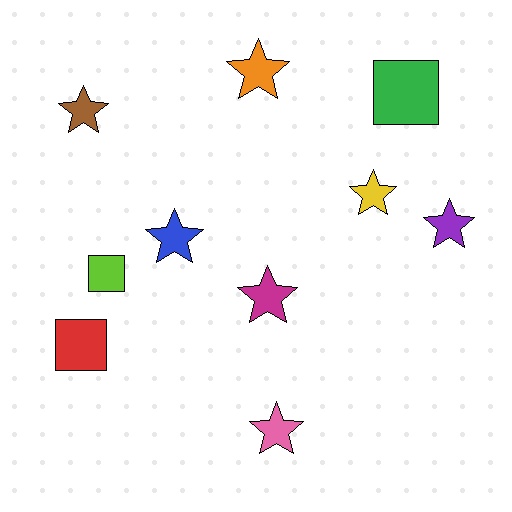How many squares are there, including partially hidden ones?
There are 3 squares.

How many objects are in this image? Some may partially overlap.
There are 10 objects.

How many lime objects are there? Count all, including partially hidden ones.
There is 1 lime object.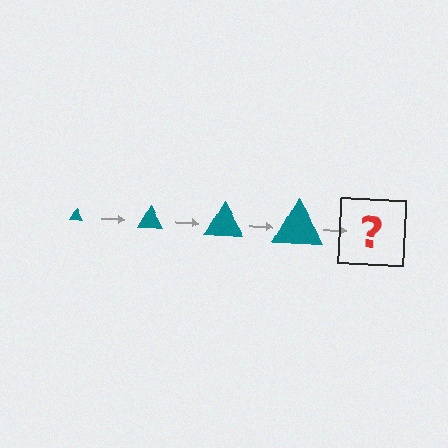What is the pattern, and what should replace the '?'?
The pattern is that the triangle gets progressively larger each step. The '?' should be a teal triangle, larger than the previous one.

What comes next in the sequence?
The next element should be a teal triangle, larger than the previous one.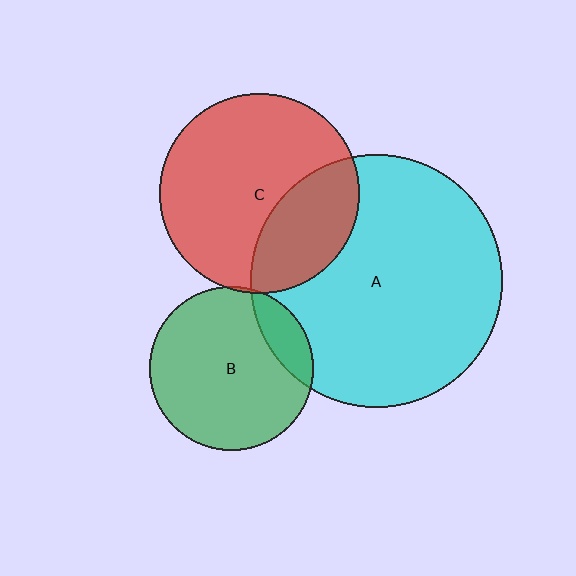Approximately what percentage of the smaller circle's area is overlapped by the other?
Approximately 5%.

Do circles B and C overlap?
Yes.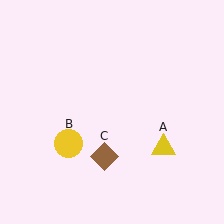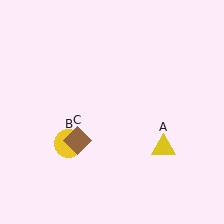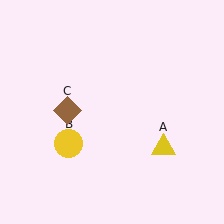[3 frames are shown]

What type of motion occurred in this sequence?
The brown diamond (object C) rotated clockwise around the center of the scene.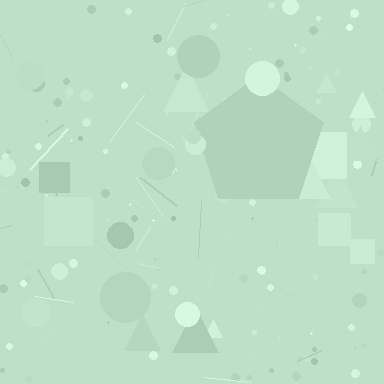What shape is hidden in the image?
A pentagon is hidden in the image.